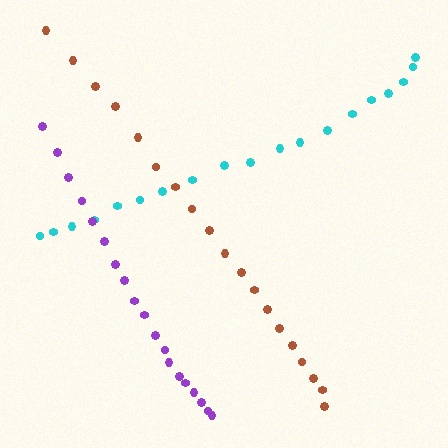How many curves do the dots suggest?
There are 3 distinct paths.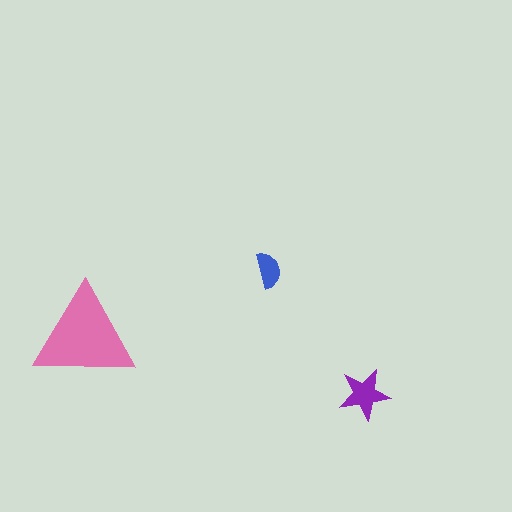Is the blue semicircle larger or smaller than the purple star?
Smaller.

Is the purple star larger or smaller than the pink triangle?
Smaller.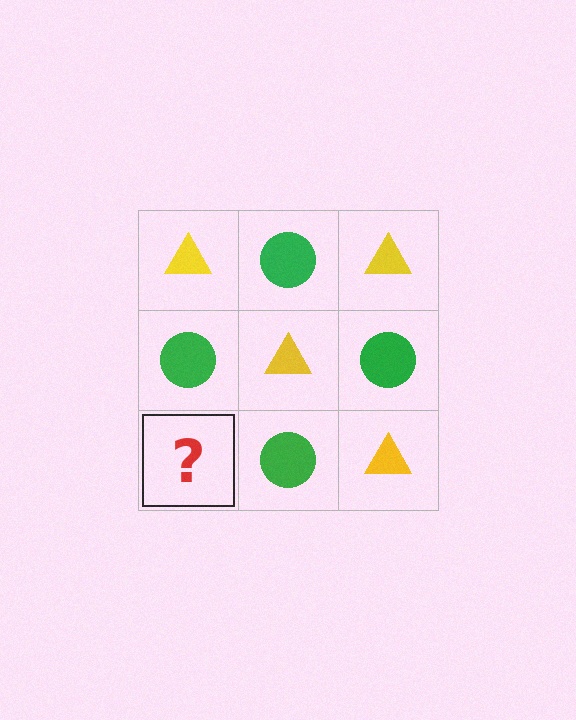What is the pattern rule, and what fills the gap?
The rule is that it alternates yellow triangle and green circle in a checkerboard pattern. The gap should be filled with a yellow triangle.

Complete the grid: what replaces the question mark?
The question mark should be replaced with a yellow triangle.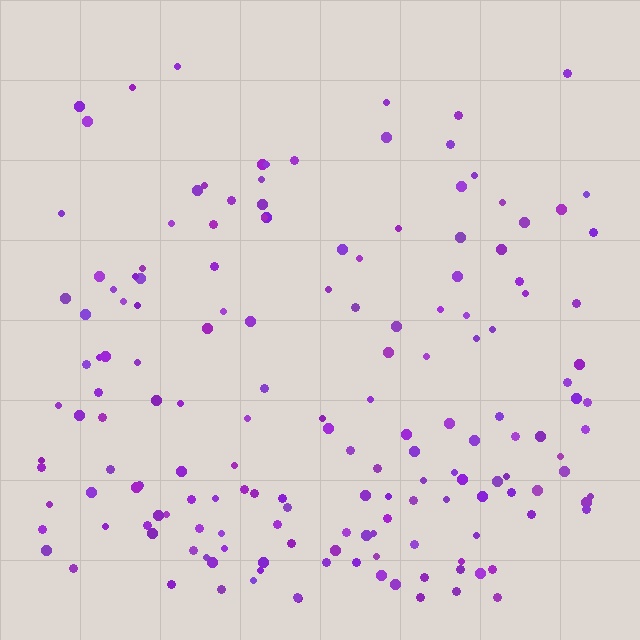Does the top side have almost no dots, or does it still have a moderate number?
Still a moderate number, just noticeably fewer than the bottom.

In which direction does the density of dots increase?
From top to bottom, with the bottom side densest.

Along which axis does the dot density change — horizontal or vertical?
Vertical.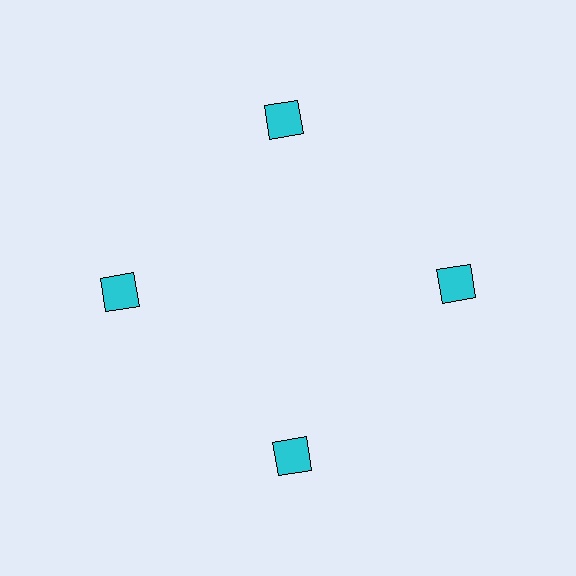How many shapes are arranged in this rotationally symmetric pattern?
There are 4 shapes, arranged in 4 groups of 1.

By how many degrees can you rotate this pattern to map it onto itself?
The pattern maps onto itself every 90 degrees of rotation.